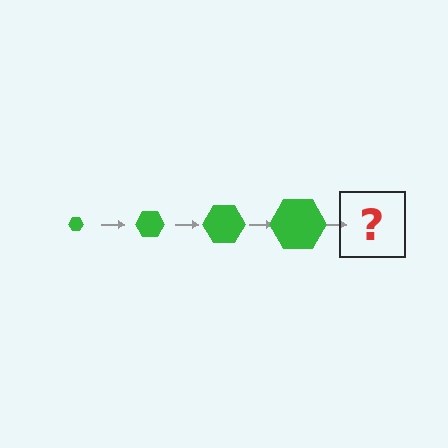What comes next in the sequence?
The next element should be a green hexagon, larger than the previous one.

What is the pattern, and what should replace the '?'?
The pattern is that the hexagon gets progressively larger each step. The '?' should be a green hexagon, larger than the previous one.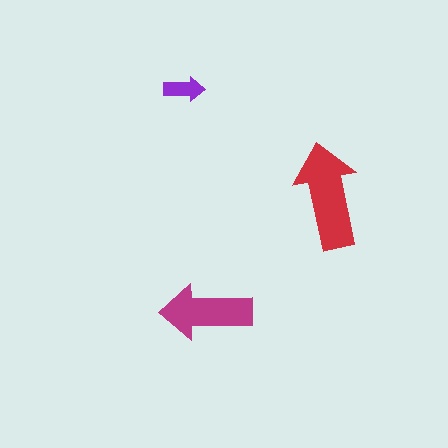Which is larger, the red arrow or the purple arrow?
The red one.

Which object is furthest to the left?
The purple arrow is leftmost.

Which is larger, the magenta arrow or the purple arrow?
The magenta one.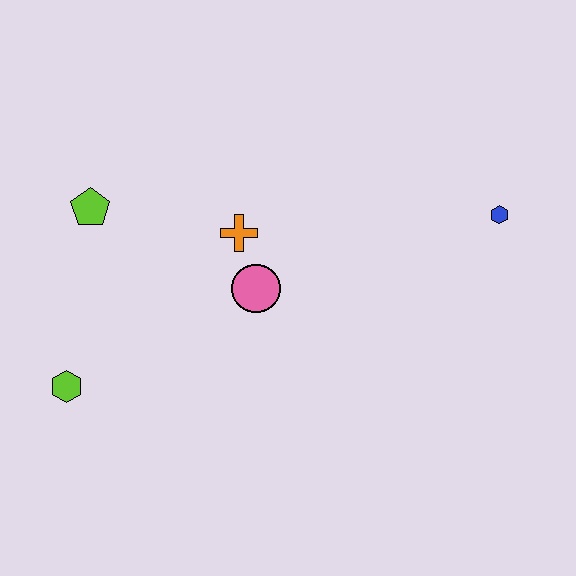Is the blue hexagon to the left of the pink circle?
No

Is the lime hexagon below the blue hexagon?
Yes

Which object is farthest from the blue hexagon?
The lime hexagon is farthest from the blue hexagon.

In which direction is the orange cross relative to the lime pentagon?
The orange cross is to the right of the lime pentagon.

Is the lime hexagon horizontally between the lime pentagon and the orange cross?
No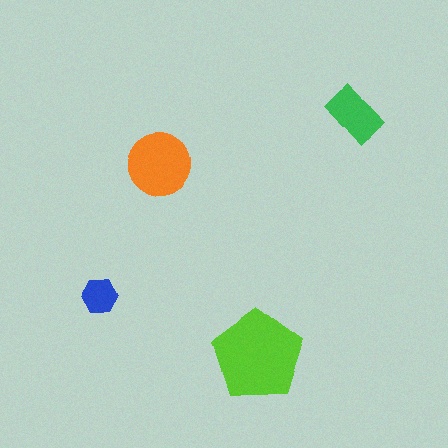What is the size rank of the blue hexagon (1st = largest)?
4th.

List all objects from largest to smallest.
The lime pentagon, the orange circle, the green rectangle, the blue hexagon.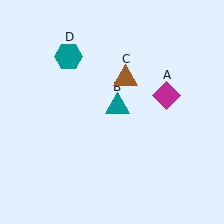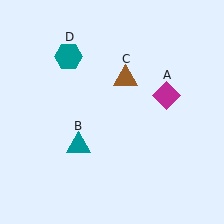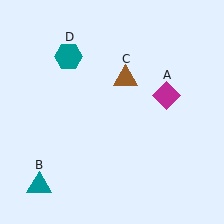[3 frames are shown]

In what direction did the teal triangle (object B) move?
The teal triangle (object B) moved down and to the left.